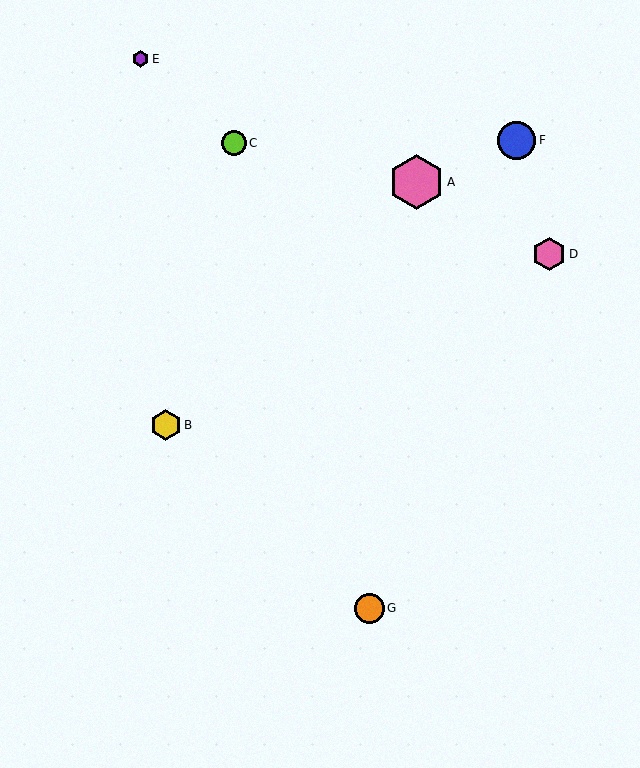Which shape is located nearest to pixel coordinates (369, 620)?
The orange circle (labeled G) at (369, 608) is nearest to that location.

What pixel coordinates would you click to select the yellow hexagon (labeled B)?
Click at (166, 425) to select the yellow hexagon B.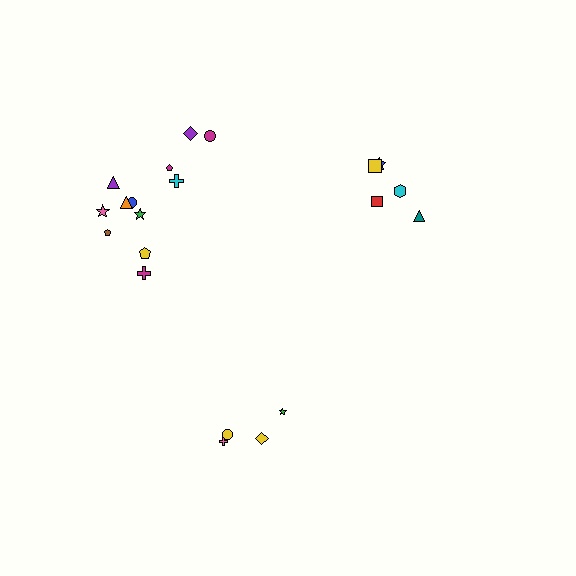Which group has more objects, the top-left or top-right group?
The top-left group.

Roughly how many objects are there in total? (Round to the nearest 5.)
Roughly 20 objects in total.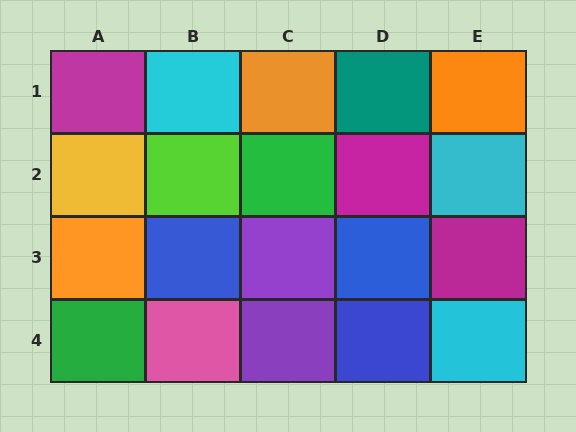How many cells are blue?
3 cells are blue.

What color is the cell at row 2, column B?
Lime.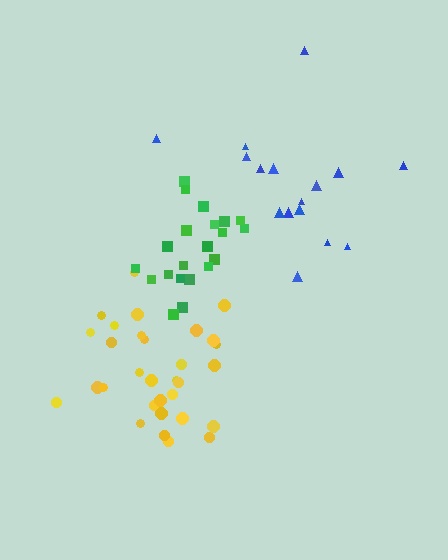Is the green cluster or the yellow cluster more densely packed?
Yellow.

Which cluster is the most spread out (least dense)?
Blue.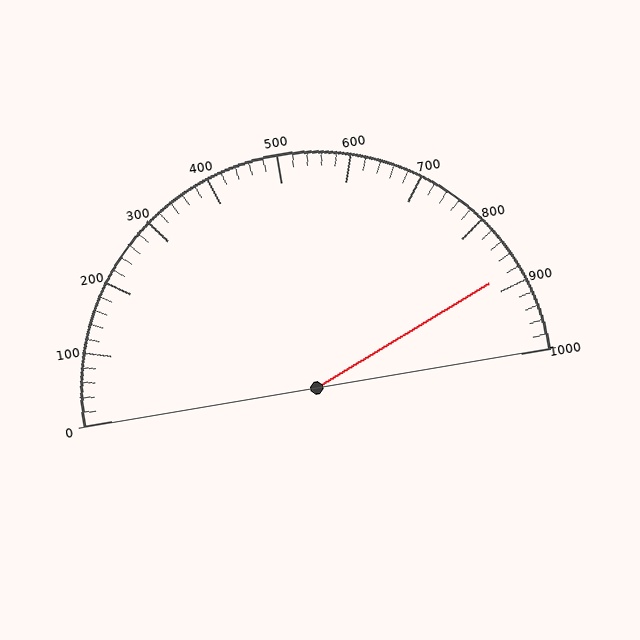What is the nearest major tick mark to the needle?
The nearest major tick mark is 900.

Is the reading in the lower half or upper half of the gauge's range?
The reading is in the upper half of the range (0 to 1000).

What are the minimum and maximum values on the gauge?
The gauge ranges from 0 to 1000.